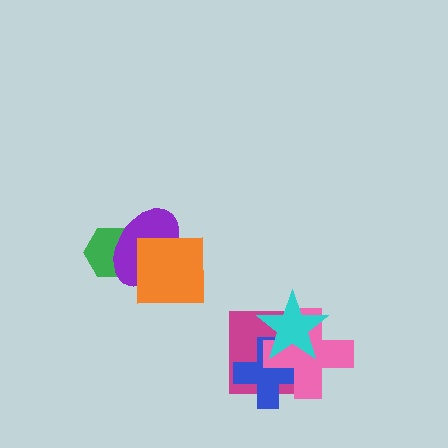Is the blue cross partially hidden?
Yes, it is partially covered by another shape.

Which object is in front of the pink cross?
The cyan star is in front of the pink cross.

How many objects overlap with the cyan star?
3 objects overlap with the cyan star.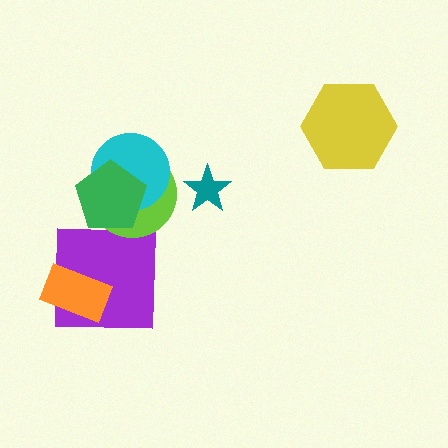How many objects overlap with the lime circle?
2 objects overlap with the lime circle.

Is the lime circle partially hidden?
Yes, it is partially covered by another shape.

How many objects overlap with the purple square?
1 object overlaps with the purple square.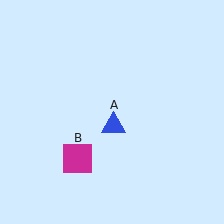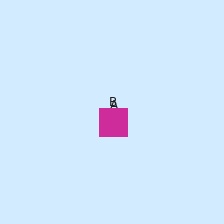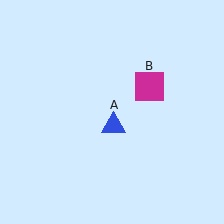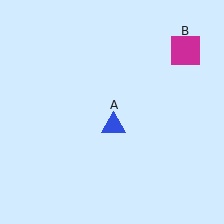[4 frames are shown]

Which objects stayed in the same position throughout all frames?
Blue triangle (object A) remained stationary.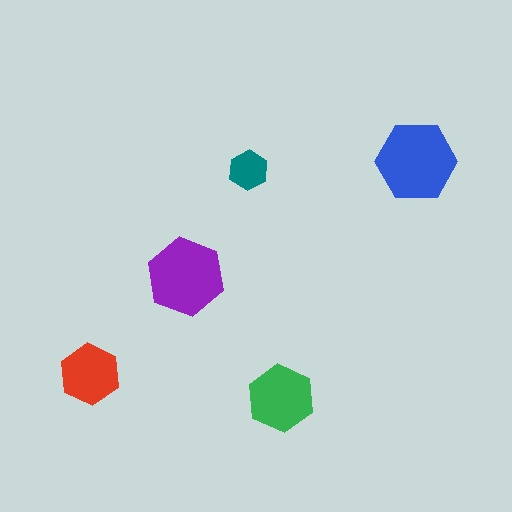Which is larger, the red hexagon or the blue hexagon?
The blue one.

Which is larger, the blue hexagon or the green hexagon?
The blue one.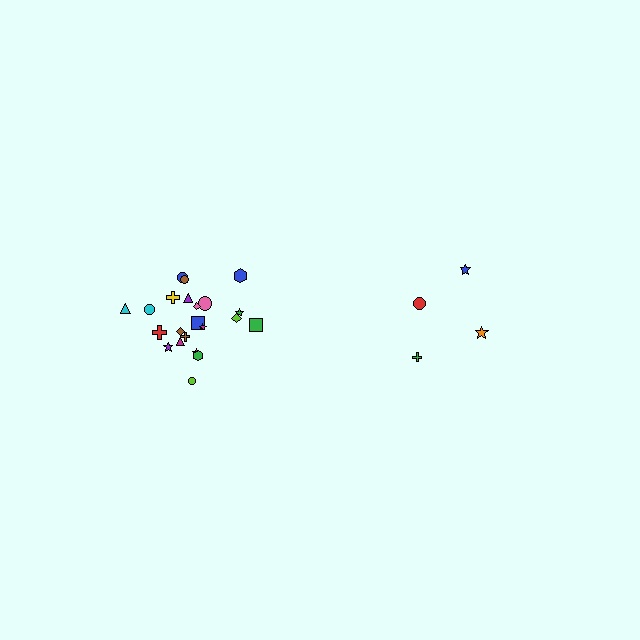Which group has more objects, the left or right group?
The left group.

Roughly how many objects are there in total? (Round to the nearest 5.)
Roughly 25 objects in total.